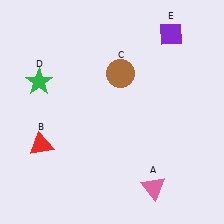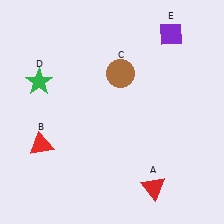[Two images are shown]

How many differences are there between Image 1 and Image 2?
There is 1 difference between the two images.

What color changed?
The triangle (A) changed from pink in Image 1 to red in Image 2.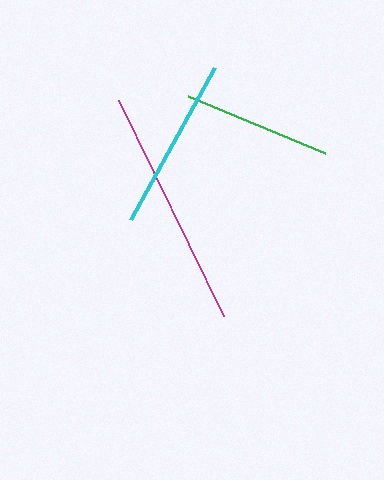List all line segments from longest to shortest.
From longest to shortest: magenta, cyan, green.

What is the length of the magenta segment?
The magenta segment is approximately 240 pixels long.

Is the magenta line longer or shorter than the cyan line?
The magenta line is longer than the cyan line.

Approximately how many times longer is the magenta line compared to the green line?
The magenta line is approximately 1.6 times the length of the green line.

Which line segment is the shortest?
The green line is the shortest at approximately 148 pixels.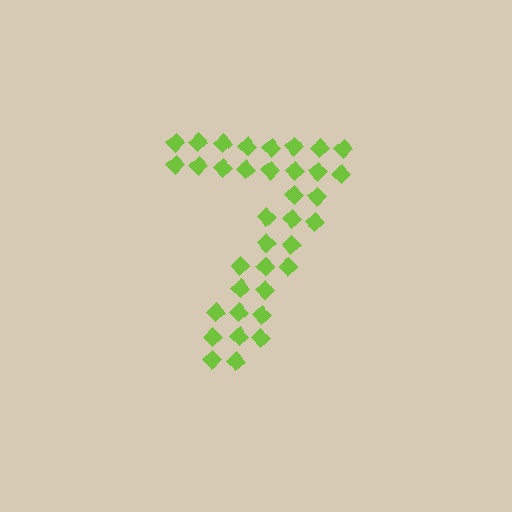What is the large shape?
The large shape is the digit 7.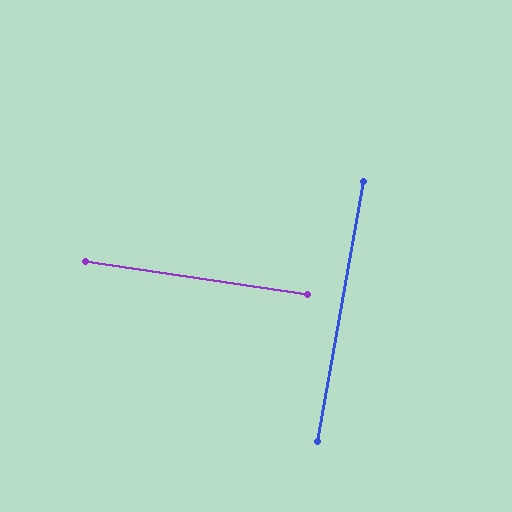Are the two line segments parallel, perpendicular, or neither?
Perpendicular — they meet at approximately 89°.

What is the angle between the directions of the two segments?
Approximately 89 degrees.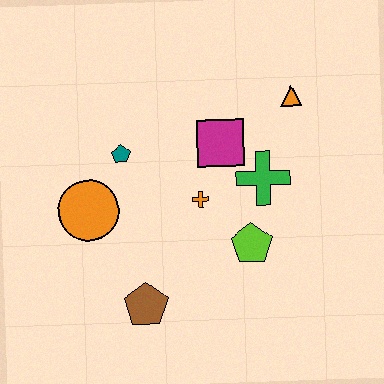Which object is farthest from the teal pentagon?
The orange triangle is farthest from the teal pentagon.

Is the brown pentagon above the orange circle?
No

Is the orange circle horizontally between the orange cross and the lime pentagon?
No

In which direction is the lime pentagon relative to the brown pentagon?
The lime pentagon is to the right of the brown pentagon.